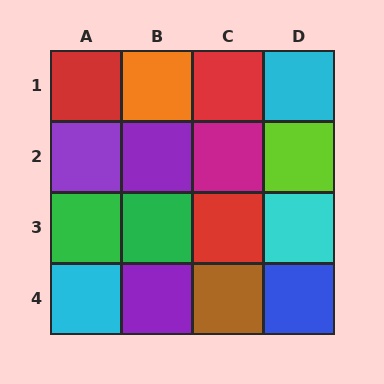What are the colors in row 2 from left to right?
Purple, purple, magenta, lime.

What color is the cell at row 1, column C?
Red.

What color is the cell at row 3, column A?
Green.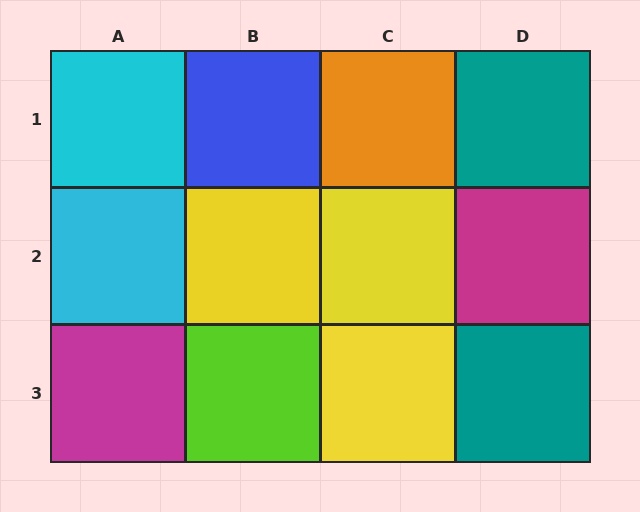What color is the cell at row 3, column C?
Yellow.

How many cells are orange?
1 cell is orange.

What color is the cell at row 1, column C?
Orange.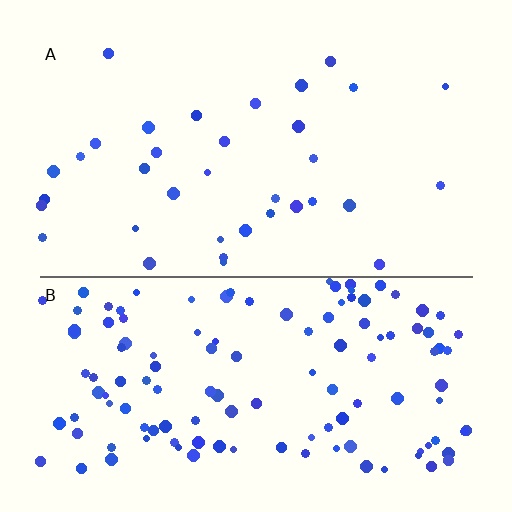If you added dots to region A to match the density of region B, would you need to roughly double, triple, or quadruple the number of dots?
Approximately quadruple.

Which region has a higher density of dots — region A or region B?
B (the bottom).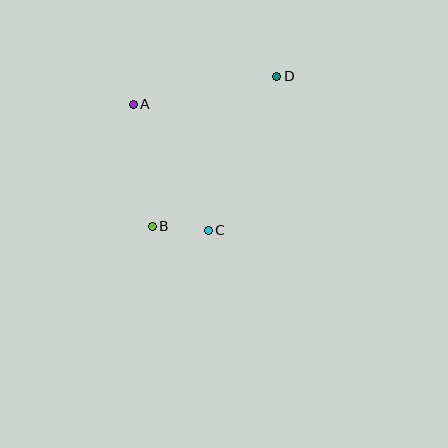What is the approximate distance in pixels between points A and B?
The distance between A and B is approximately 124 pixels.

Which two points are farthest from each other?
Points B and D are farthest from each other.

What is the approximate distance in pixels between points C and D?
The distance between C and D is approximately 168 pixels.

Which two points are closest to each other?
Points B and C are closest to each other.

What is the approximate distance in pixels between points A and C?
The distance between A and C is approximately 147 pixels.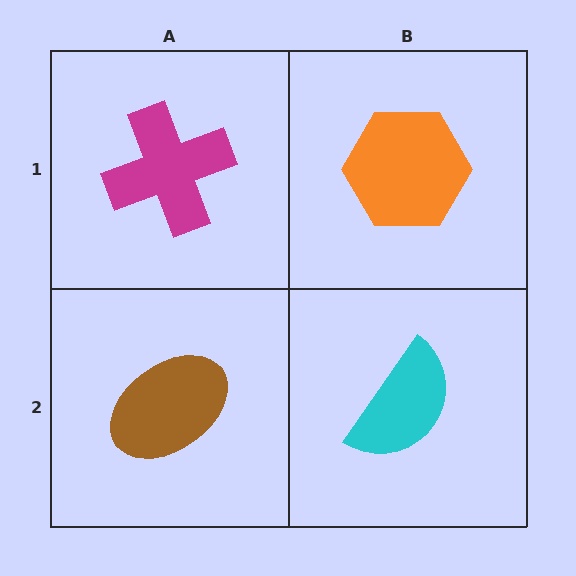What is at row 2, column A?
A brown ellipse.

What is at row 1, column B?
An orange hexagon.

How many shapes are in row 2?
2 shapes.